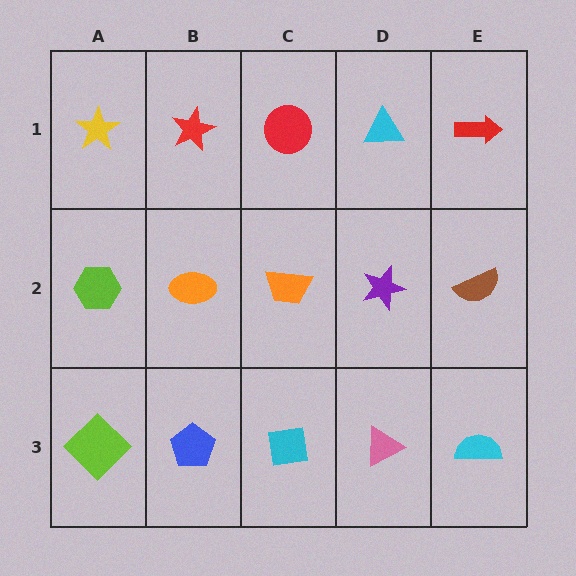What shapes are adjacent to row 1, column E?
A brown semicircle (row 2, column E), a cyan triangle (row 1, column D).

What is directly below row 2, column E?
A cyan semicircle.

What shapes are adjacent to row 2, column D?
A cyan triangle (row 1, column D), a pink triangle (row 3, column D), an orange trapezoid (row 2, column C), a brown semicircle (row 2, column E).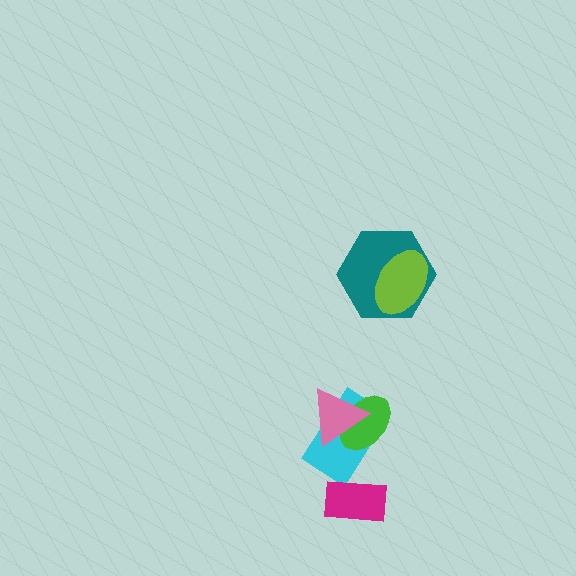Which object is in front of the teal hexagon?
The lime ellipse is in front of the teal hexagon.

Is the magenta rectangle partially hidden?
No, no other shape covers it.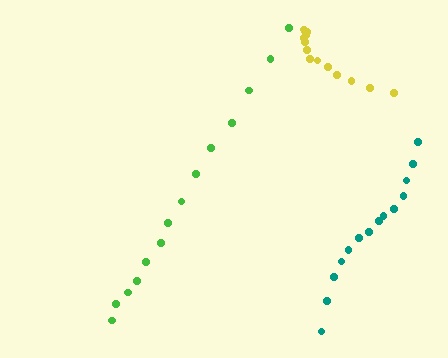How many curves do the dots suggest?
There are 3 distinct paths.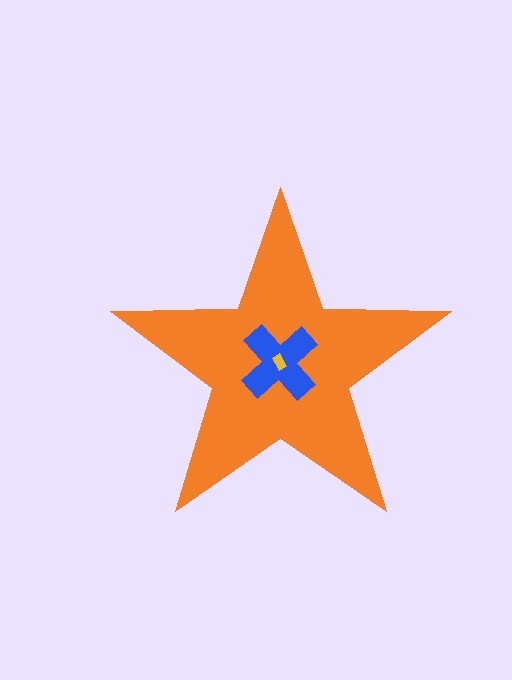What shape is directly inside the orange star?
The blue cross.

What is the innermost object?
The yellow rectangle.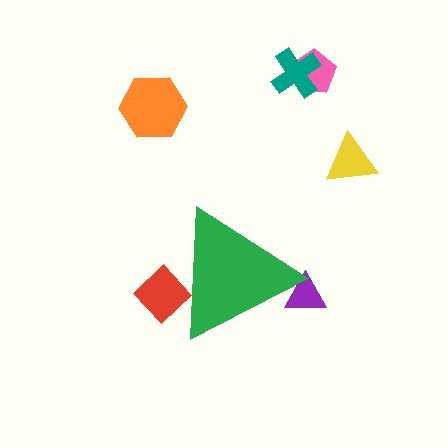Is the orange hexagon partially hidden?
No, the orange hexagon is fully visible.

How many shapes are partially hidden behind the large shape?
2 shapes are partially hidden.